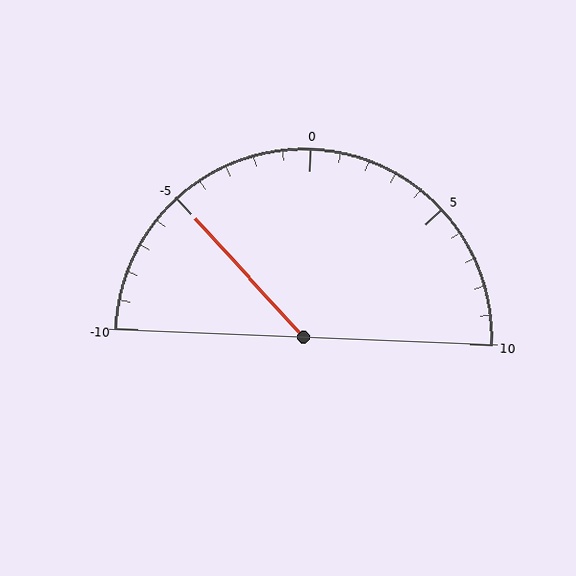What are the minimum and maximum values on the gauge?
The gauge ranges from -10 to 10.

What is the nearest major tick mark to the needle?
The nearest major tick mark is -5.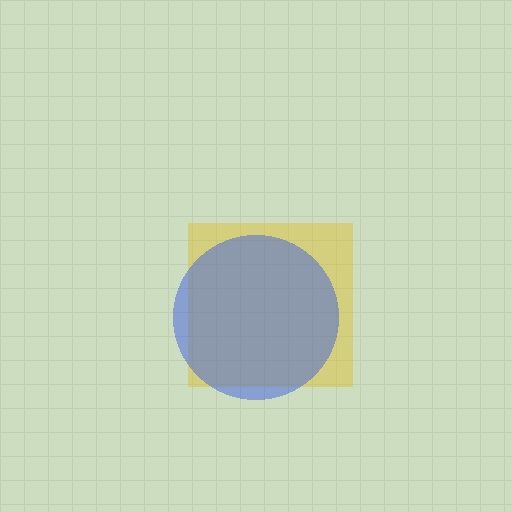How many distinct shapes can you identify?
There are 2 distinct shapes: a yellow square, a blue circle.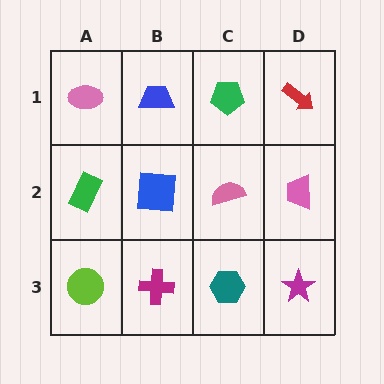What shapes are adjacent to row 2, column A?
A pink ellipse (row 1, column A), a lime circle (row 3, column A), a blue square (row 2, column B).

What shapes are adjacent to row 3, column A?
A green rectangle (row 2, column A), a magenta cross (row 3, column B).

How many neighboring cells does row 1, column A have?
2.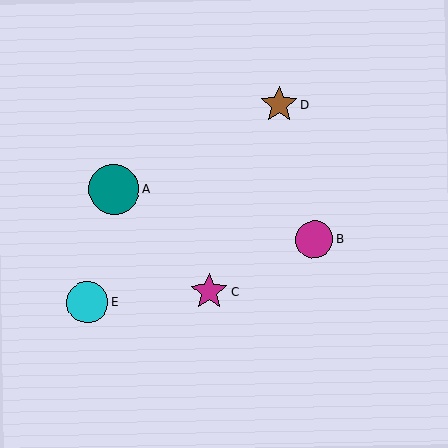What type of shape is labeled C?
Shape C is a magenta star.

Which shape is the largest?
The teal circle (labeled A) is the largest.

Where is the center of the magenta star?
The center of the magenta star is at (209, 292).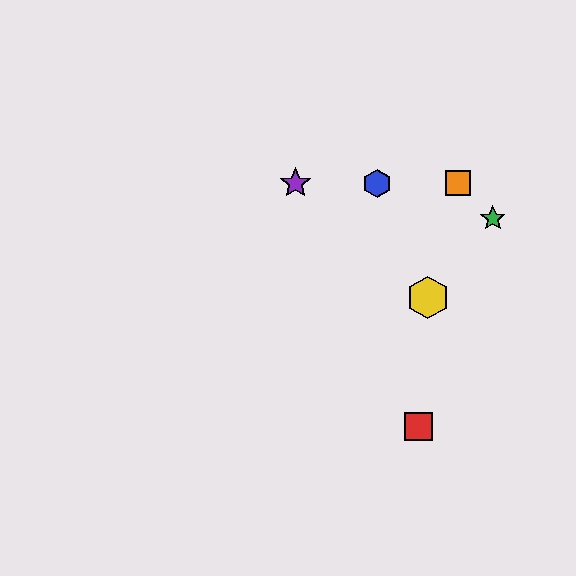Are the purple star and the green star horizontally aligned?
No, the purple star is at y≈183 and the green star is at y≈218.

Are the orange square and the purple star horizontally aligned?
Yes, both are at y≈183.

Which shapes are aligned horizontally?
The blue hexagon, the purple star, the orange square are aligned horizontally.